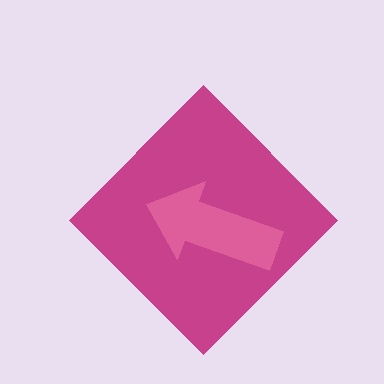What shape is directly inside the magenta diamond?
The pink arrow.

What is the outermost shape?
The magenta diamond.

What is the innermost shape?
The pink arrow.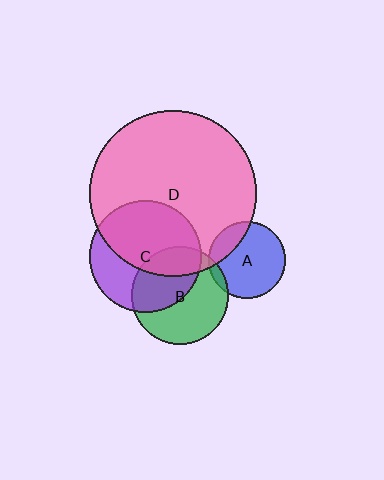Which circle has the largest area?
Circle D (pink).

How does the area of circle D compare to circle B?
Approximately 2.9 times.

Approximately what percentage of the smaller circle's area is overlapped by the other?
Approximately 45%.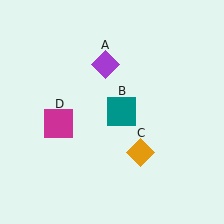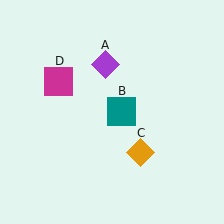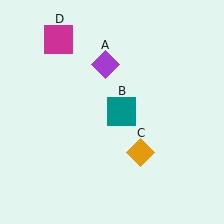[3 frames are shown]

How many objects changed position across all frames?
1 object changed position: magenta square (object D).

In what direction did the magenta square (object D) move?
The magenta square (object D) moved up.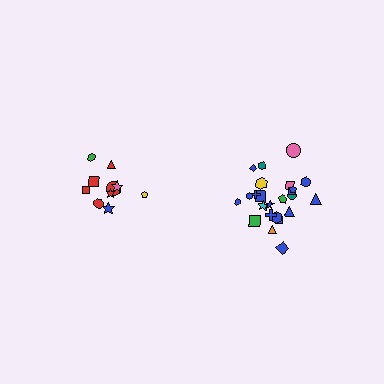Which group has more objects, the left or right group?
The right group.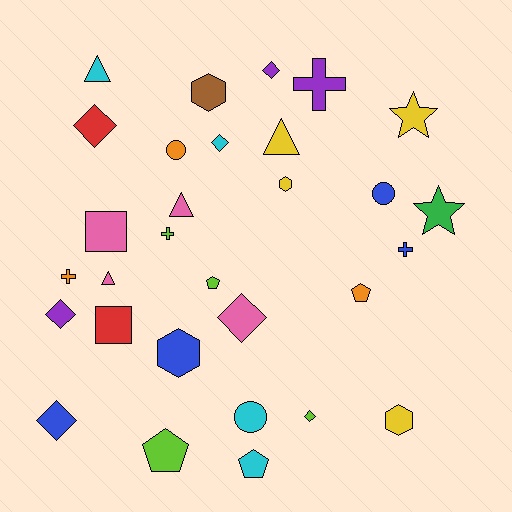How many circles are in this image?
There are 3 circles.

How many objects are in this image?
There are 30 objects.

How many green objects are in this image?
There is 1 green object.